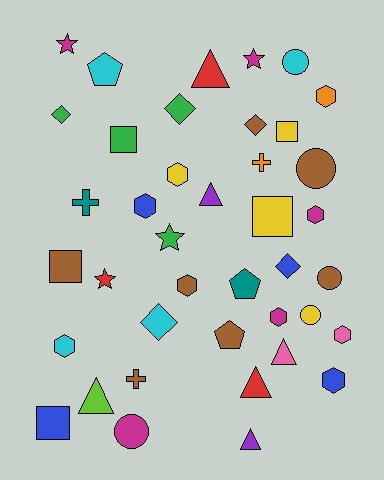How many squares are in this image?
There are 5 squares.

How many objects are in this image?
There are 40 objects.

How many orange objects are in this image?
There are 2 orange objects.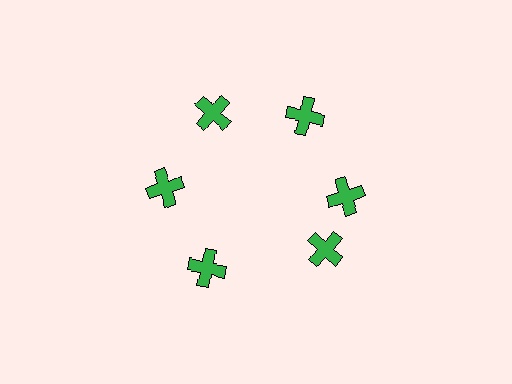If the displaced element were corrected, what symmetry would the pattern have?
It would have 6-fold rotational symmetry — the pattern would map onto itself every 60 degrees.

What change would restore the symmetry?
The symmetry would be restored by rotating it back into even spacing with its neighbors so that all 6 crosses sit at equal angles and equal distance from the center.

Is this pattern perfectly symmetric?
No. The 6 green crosses are arranged in a ring, but one element near the 5 o'clock position is rotated out of alignment along the ring, breaking the 6-fold rotational symmetry.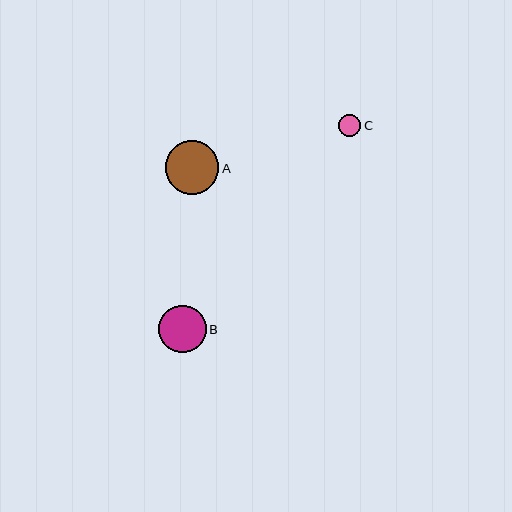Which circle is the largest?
Circle A is the largest with a size of approximately 54 pixels.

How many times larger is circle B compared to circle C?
Circle B is approximately 2.1 times the size of circle C.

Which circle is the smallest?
Circle C is the smallest with a size of approximately 22 pixels.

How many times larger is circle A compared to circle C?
Circle A is approximately 2.4 times the size of circle C.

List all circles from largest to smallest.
From largest to smallest: A, B, C.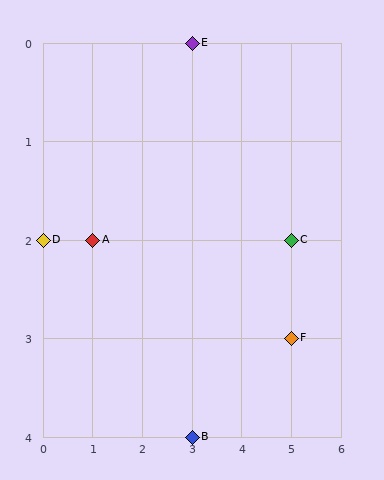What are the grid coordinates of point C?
Point C is at grid coordinates (5, 2).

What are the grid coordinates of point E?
Point E is at grid coordinates (3, 0).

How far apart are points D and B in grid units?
Points D and B are 3 columns and 2 rows apart (about 3.6 grid units diagonally).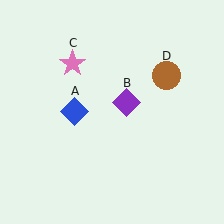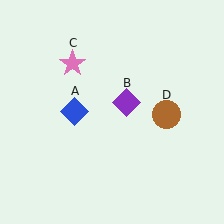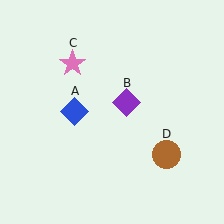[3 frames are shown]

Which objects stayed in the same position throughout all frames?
Blue diamond (object A) and purple diamond (object B) and pink star (object C) remained stationary.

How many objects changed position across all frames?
1 object changed position: brown circle (object D).